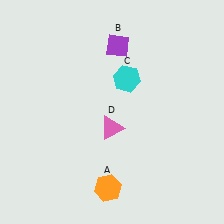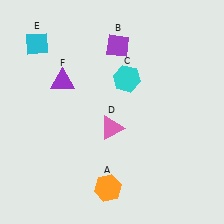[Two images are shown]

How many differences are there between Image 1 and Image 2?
There are 2 differences between the two images.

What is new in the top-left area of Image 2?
A purple triangle (F) was added in the top-left area of Image 2.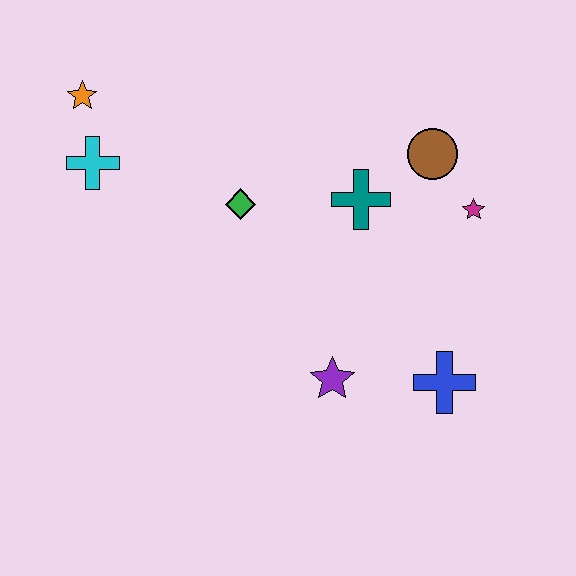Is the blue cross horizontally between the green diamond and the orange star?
No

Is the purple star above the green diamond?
No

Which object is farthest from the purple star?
The orange star is farthest from the purple star.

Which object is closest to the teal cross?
The brown circle is closest to the teal cross.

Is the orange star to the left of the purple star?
Yes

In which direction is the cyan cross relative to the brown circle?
The cyan cross is to the left of the brown circle.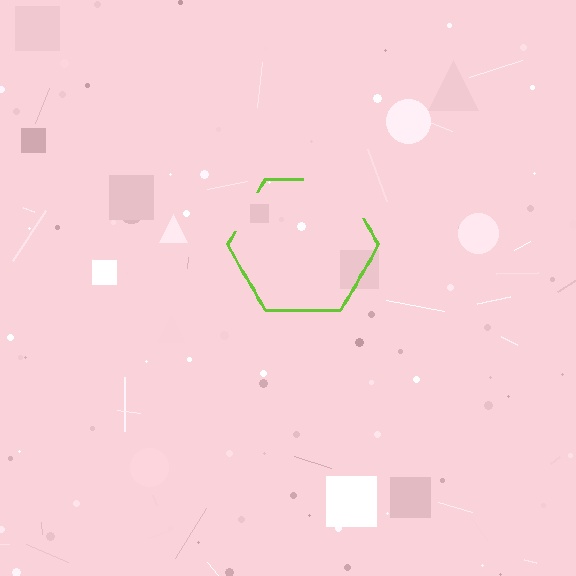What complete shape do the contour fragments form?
The contour fragments form a hexagon.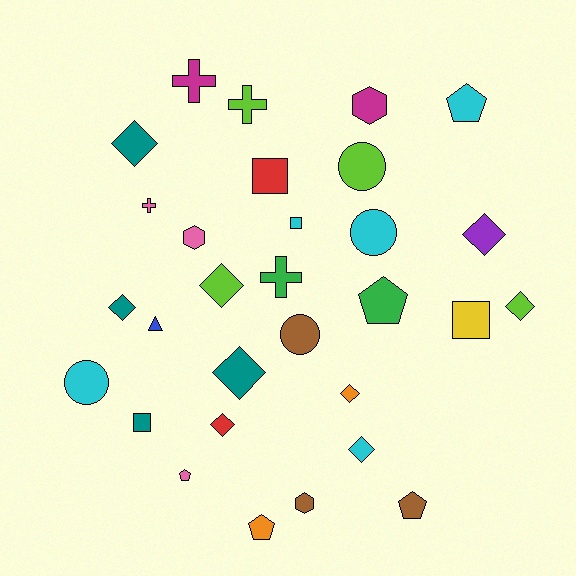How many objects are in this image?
There are 30 objects.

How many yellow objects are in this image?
There is 1 yellow object.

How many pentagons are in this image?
There are 5 pentagons.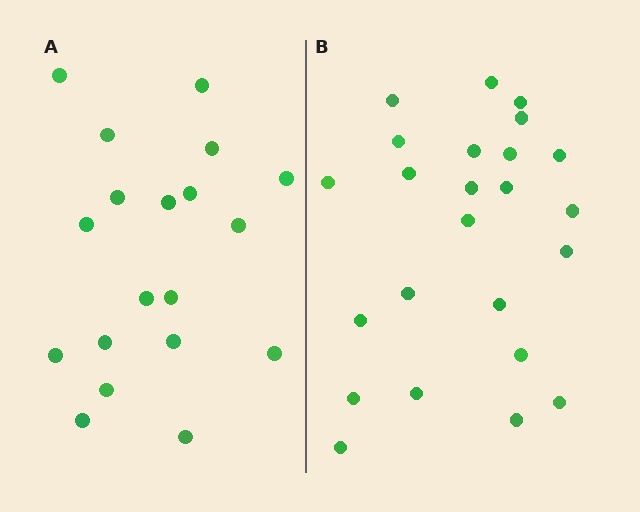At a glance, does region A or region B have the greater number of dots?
Region B (the right region) has more dots.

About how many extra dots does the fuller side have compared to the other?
Region B has about 5 more dots than region A.